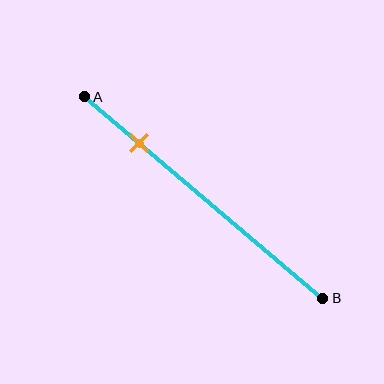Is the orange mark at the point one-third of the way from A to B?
No, the mark is at about 25% from A, not at the 33% one-third point.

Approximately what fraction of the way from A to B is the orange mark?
The orange mark is approximately 25% of the way from A to B.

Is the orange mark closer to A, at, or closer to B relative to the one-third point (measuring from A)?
The orange mark is closer to point A than the one-third point of segment AB.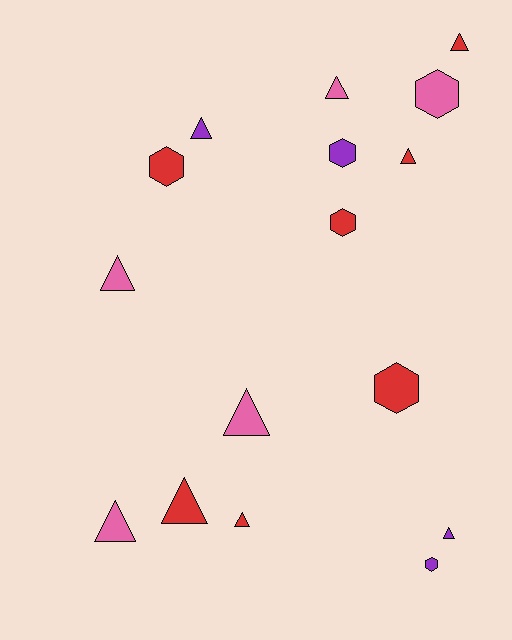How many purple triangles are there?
There are 2 purple triangles.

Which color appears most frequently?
Red, with 7 objects.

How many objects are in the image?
There are 16 objects.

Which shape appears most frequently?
Triangle, with 10 objects.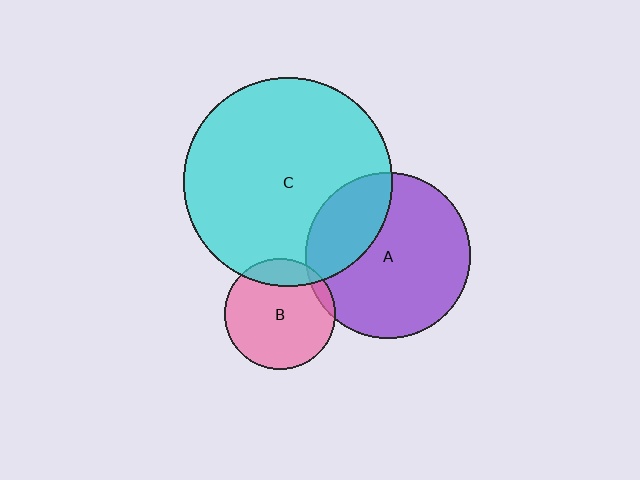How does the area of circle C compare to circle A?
Approximately 1.6 times.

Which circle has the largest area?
Circle C (cyan).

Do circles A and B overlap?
Yes.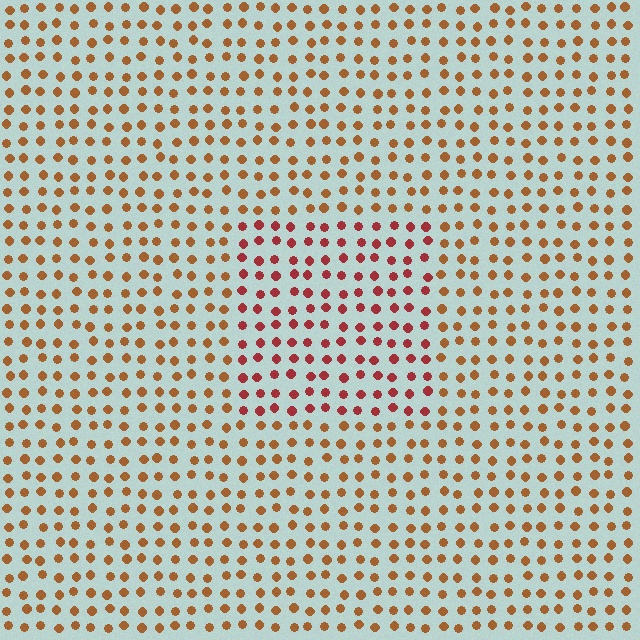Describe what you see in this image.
The image is filled with small brown elements in a uniform arrangement. A rectangle-shaped region is visible where the elements are tinted to a slightly different hue, forming a subtle color boundary.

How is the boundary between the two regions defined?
The boundary is defined purely by a slight shift in hue (about 31 degrees). Spacing, size, and orientation are identical on both sides.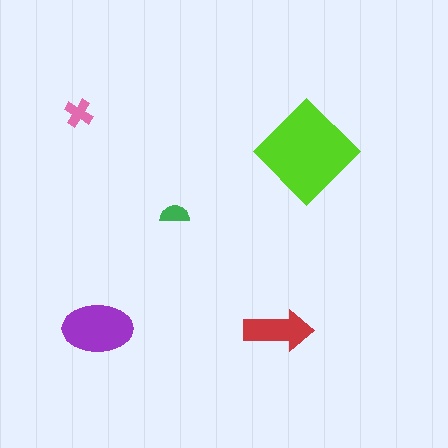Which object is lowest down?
The red arrow is bottommost.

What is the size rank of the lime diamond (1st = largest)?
1st.